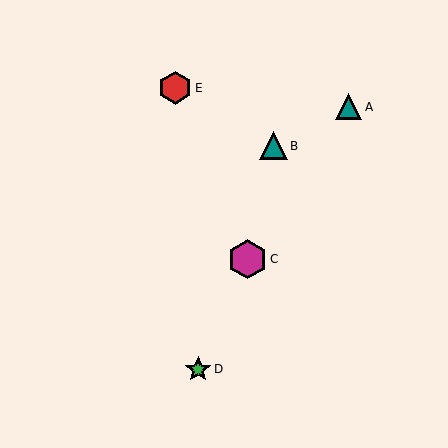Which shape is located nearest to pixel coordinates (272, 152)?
The teal triangle (labeled B) at (274, 146) is nearest to that location.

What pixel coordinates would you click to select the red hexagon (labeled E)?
Click at (175, 88) to select the red hexagon E.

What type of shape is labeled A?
Shape A is a teal triangle.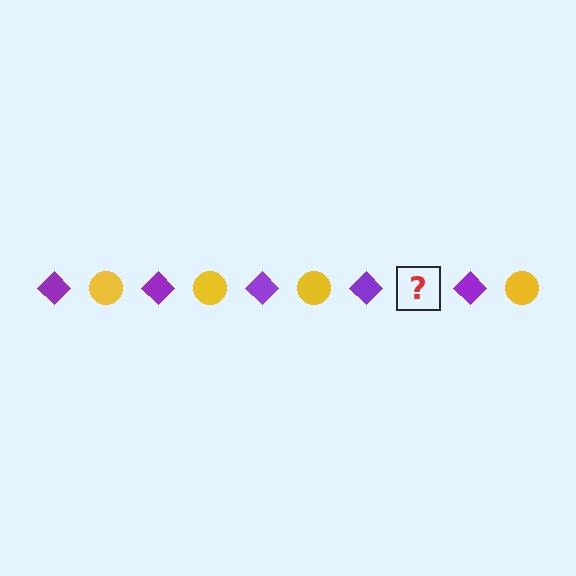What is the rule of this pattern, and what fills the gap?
The rule is that the pattern alternates between purple diamond and yellow circle. The gap should be filled with a yellow circle.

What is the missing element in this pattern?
The missing element is a yellow circle.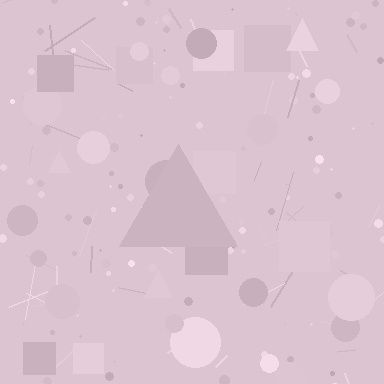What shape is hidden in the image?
A triangle is hidden in the image.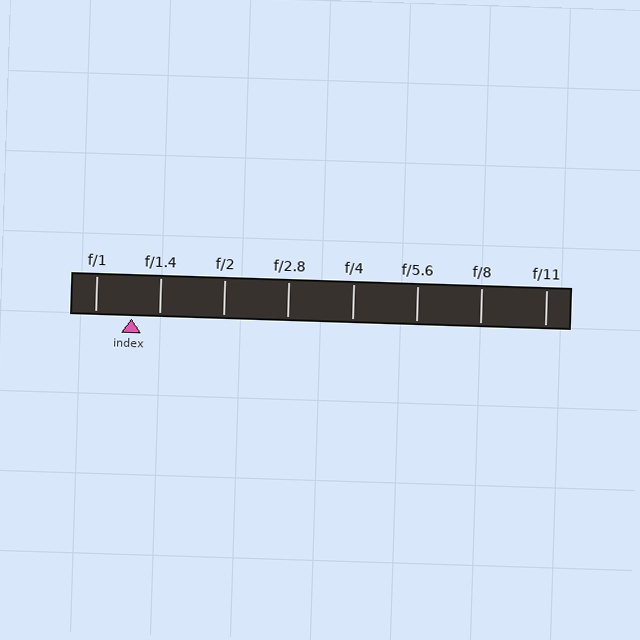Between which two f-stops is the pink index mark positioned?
The index mark is between f/1 and f/1.4.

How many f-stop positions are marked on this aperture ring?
There are 8 f-stop positions marked.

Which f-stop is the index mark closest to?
The index mark is closest to f/1.4.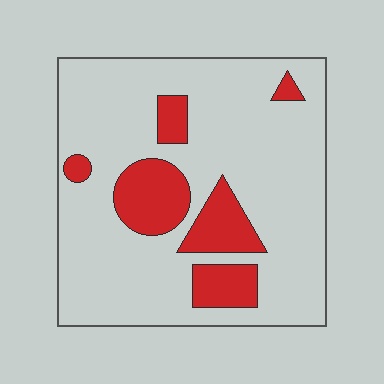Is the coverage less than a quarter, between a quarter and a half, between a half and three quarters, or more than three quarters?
Less than a quarter.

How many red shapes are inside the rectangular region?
6.